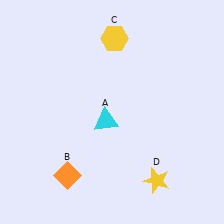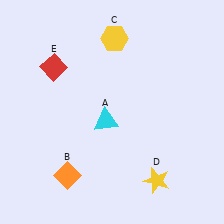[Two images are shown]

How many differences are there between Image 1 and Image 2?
There is 1 difference between the two images.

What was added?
A red diamond (E) was added in Image 2.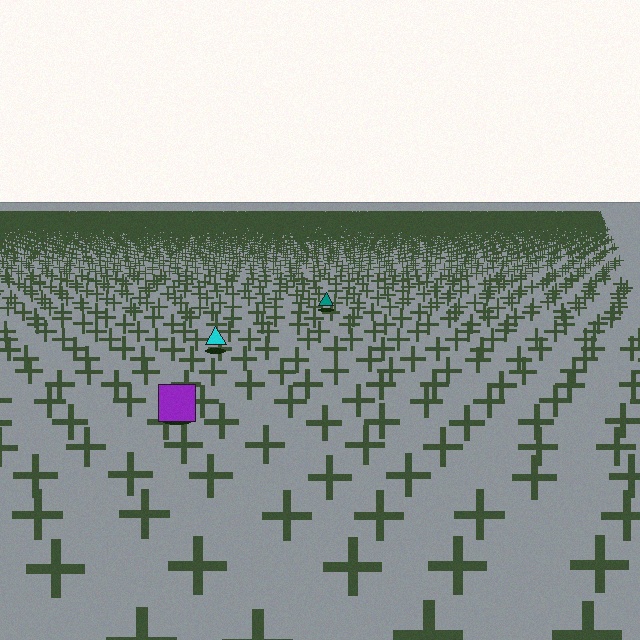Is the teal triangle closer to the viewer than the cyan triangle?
No. The cyan triangle is closer — you can tell from the texture gradient: the ground texture is coarser near it.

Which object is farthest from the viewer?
The teal triangle is farthest from the viewer. It appears smaller and the ground texture around it is denser.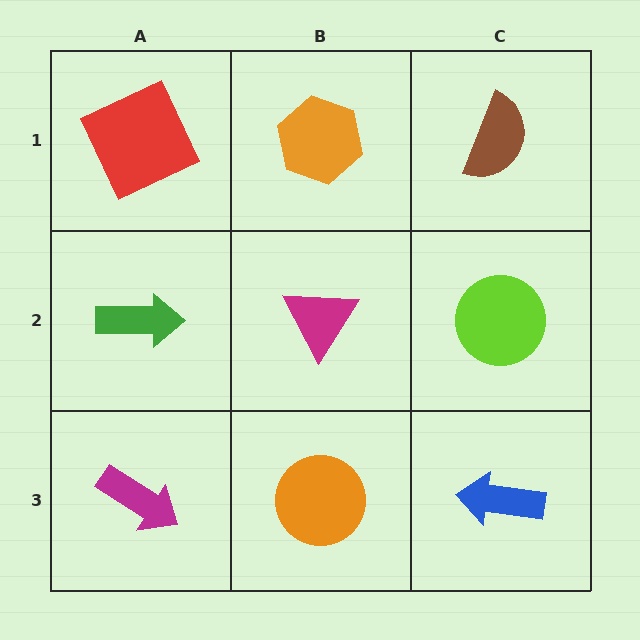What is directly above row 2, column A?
A red square.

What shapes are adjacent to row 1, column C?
A lime circle (row 2, column C), an orange hexagon (row 1, column B).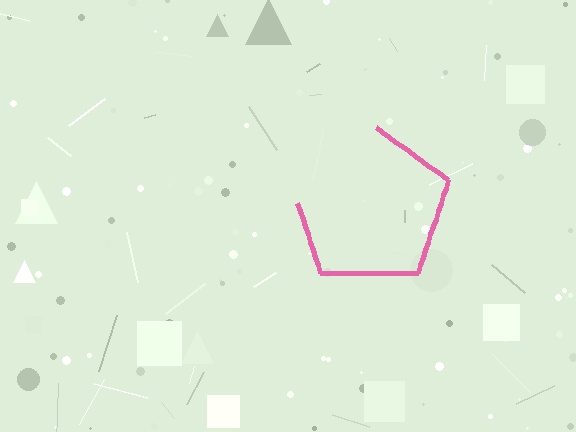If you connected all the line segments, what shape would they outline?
They would outline a pentagon.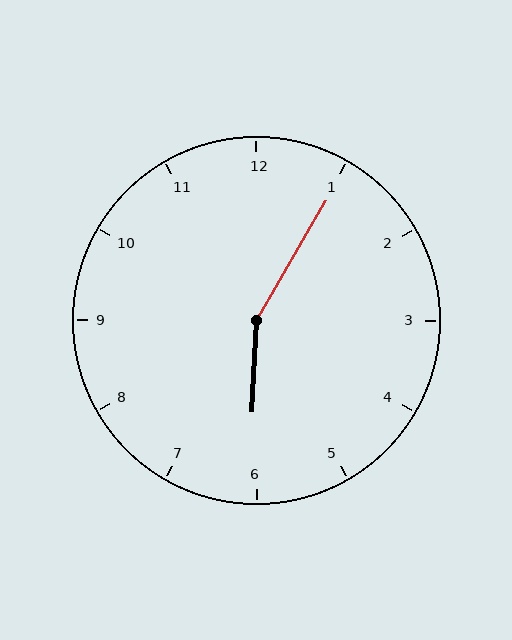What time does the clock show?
6:05.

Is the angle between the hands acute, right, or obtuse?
It is obtuse.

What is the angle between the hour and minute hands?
Approximately 152 degrees.